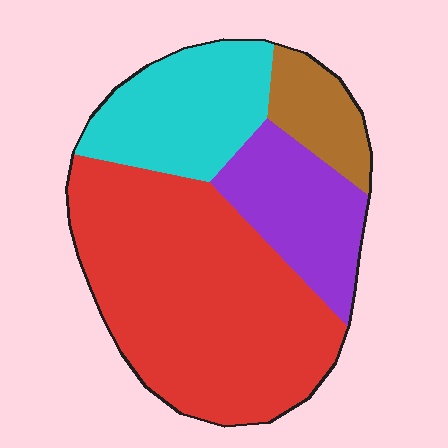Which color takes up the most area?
Red, at roughly 50%.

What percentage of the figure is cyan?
Cyan covers 21% of the figure.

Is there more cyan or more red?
Red.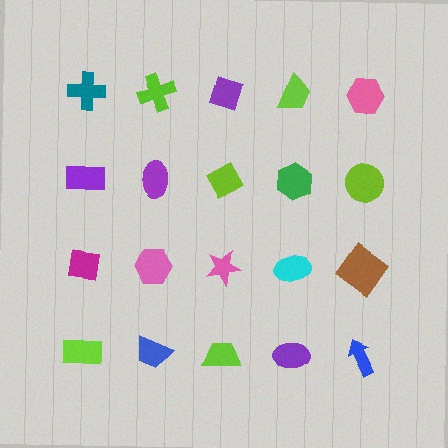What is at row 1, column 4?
A lime trapezoid.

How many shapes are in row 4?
5 shapes.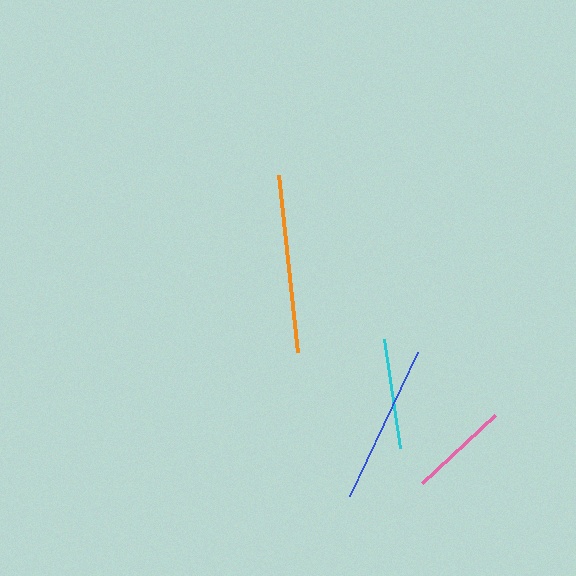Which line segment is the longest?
The orange line is the longest at approximately 178 pixels.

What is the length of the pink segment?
The pink segment is approximately 100 pixels long.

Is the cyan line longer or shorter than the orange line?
The orange line is longer than the cyan line.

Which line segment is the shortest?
The pink line is the shortest at approximately 100 pixels.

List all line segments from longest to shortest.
From longest to shortest: orange, blue, cyan, pink.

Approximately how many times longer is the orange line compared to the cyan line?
The orange line is approximately 1.6 times the length of the cyan line.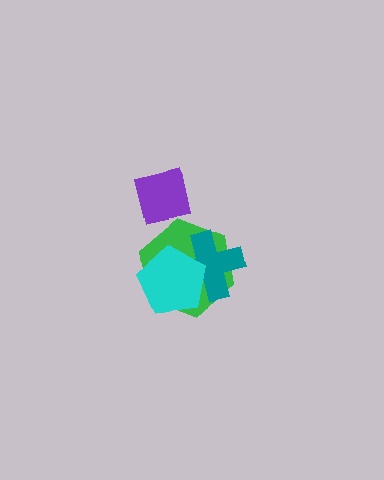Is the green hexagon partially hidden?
Yes, it is partially covered by another shape.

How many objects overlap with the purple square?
0 objects overlap with the purple square.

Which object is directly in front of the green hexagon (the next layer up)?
The teal cross is directly in front of the green hexagon.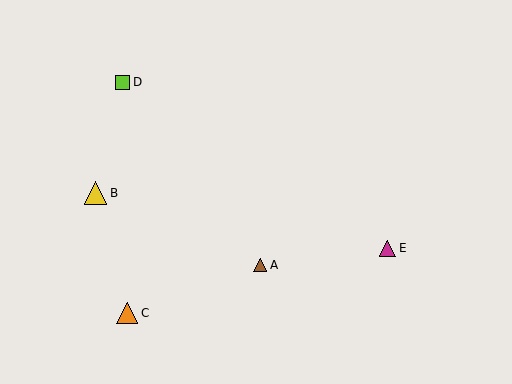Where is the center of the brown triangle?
The center of the brown triangle is at (260, 265).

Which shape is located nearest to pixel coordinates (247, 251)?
The brown triangle (labeled A) at (260, 265) is nearest to that location.